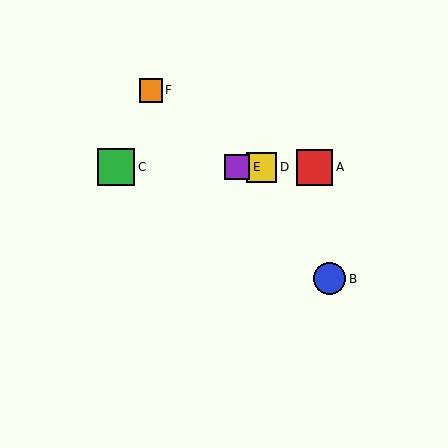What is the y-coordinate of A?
Object A is at y≈167.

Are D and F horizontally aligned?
No, D is at y≈167 and F is at y≈90.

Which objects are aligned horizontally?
Objects A, C, D, E are aligned horizontally.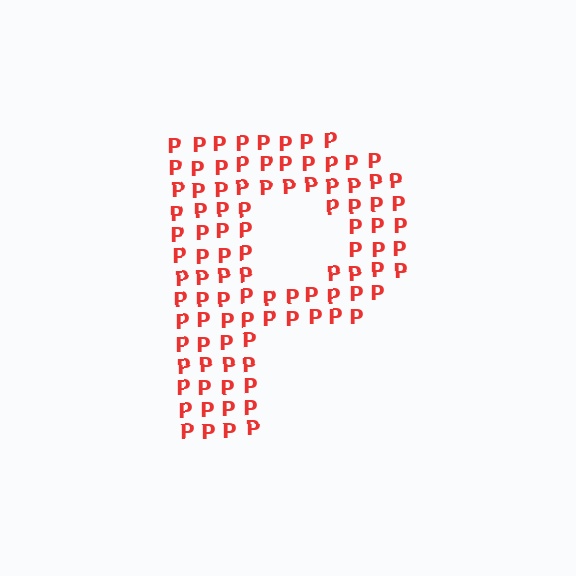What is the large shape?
The large shape is the letter P.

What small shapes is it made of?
It is made of small letter P's.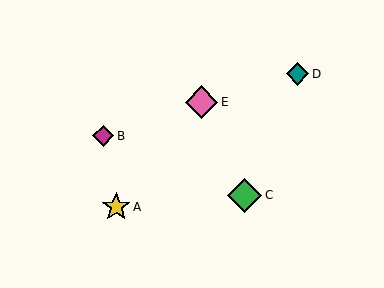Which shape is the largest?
The green diamond (labeled C) is the largest.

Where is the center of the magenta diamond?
The center of the magenta diamond is at (103, 136).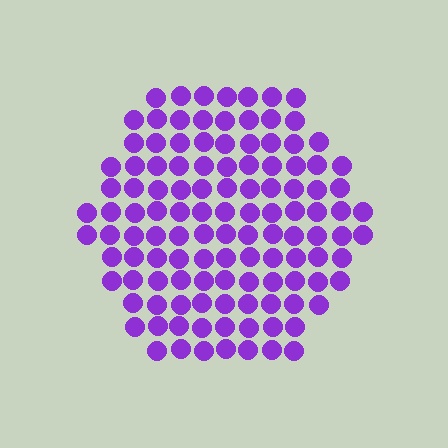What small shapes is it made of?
It is made of small circles.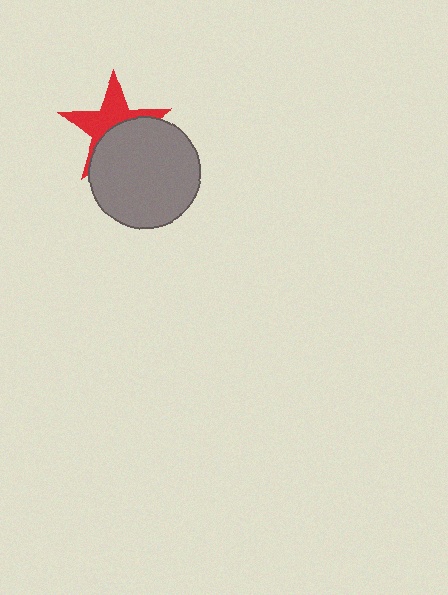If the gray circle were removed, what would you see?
You would see the complete red star.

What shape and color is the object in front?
The object in front is a gray circle.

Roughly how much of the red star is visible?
About half of it is visible (roughly 51%).